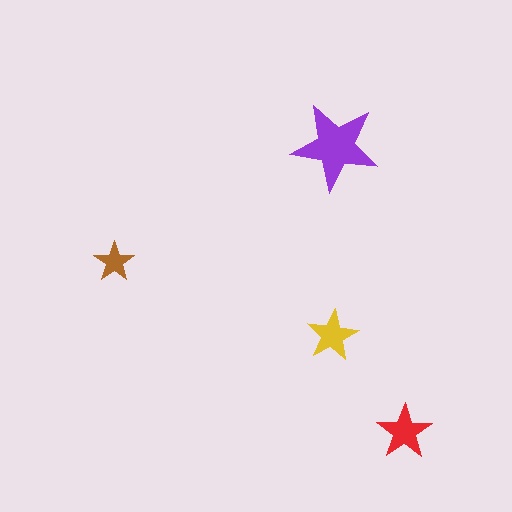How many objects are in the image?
There are 4 objects in the image.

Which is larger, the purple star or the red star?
The purple one.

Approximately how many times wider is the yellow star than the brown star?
About 1.5 times wider.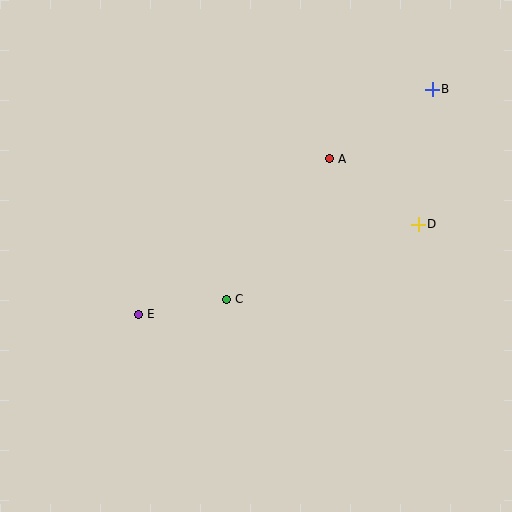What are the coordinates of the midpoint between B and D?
The midpoint between B and D is at (425, 157).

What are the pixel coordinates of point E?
Point E is at (138, 314).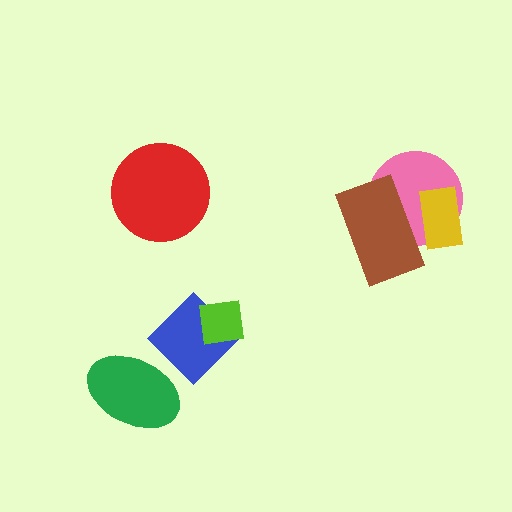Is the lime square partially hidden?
No, no other shape covers it.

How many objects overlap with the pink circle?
2 objects overlap with the pink circle.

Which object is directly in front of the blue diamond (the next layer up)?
The green ellipse is directly in front of the blue diamond.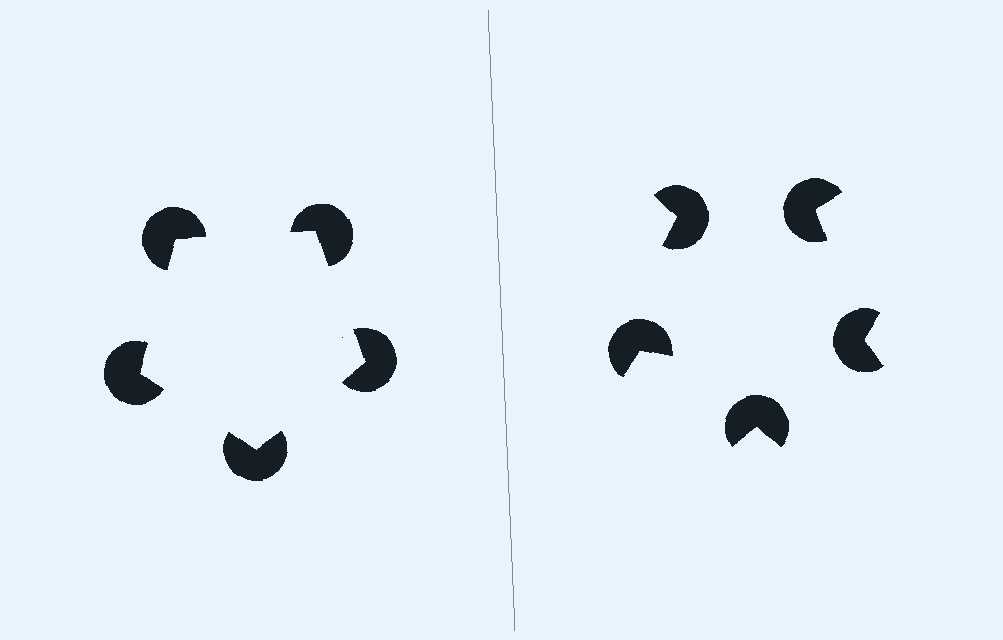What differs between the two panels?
The pac-man discs are positioned identically on both sides; only the wedge orientations differ. On the left they align to a pentagon; on the right they are misaligned.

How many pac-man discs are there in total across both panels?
10 — 5 on each side.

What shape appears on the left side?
An illusory pentagon.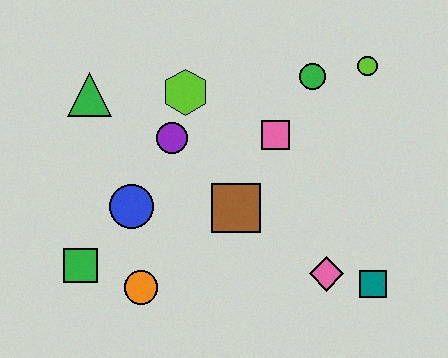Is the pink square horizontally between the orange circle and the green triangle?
No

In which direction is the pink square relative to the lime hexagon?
The pink square is to the right of the lime hexagon.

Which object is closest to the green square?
The orange circle is closest to the green square.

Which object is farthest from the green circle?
The green square is farthest from the green circle.